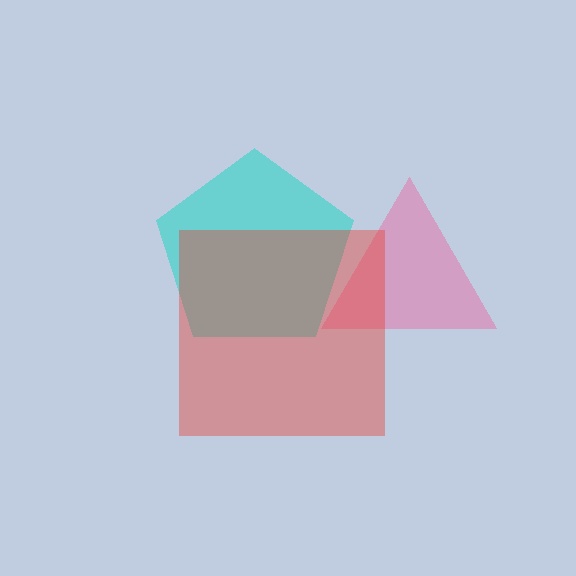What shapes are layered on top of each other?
The layered shapes are: a pink triangle, a cyan pentagon, a red square.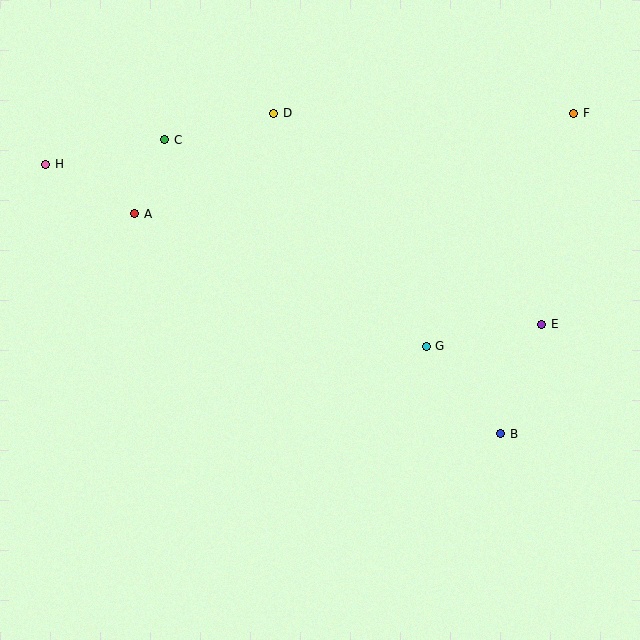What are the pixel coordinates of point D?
Point D is at (274, 113).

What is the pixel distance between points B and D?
The distance between B and D is 393 pixels.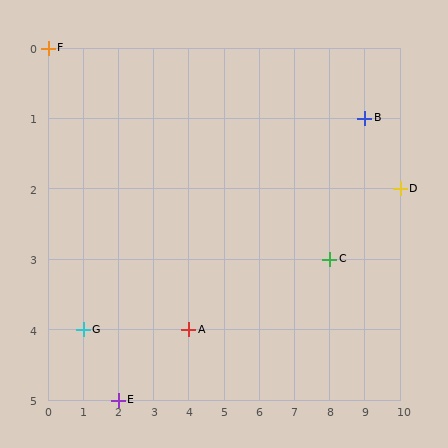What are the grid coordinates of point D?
Point D is at grid coordinates (10, 2).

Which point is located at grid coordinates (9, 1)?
Point B is at (9, 1).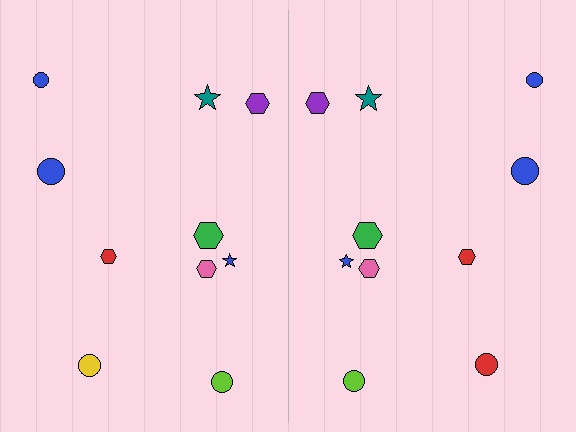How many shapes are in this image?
There are 20 shapes in this image.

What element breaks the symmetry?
The red circle on the right side breaks the symmetry — its mirror counterpart is yellow.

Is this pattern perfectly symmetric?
No, the pattern is not perfectly symmetric. The red circle on the right side breaks the symmetry — its mirror counterpart is yellow.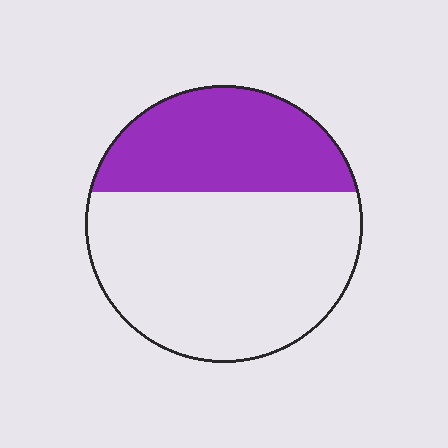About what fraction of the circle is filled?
About three eighths (3/8).